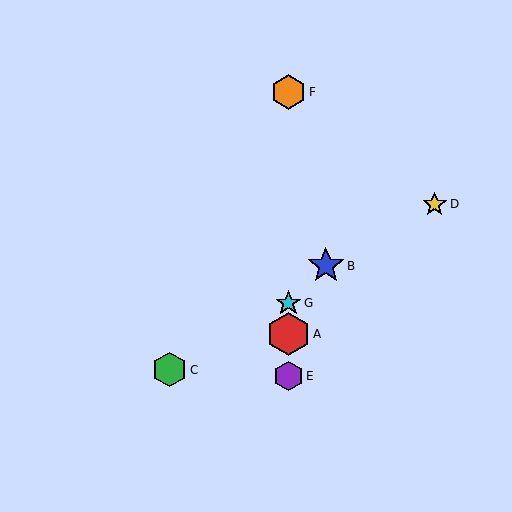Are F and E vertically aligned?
Yes, both are at x≈288.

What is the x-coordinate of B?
Object B is at x≈326.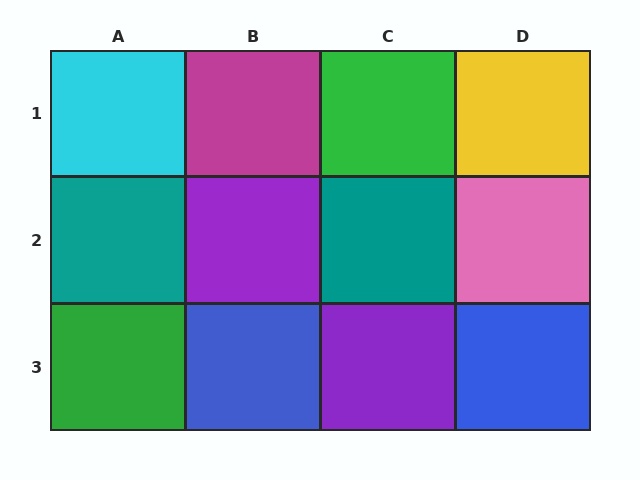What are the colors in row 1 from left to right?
Cyan, magenta, green, yellow.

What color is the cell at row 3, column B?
Blue.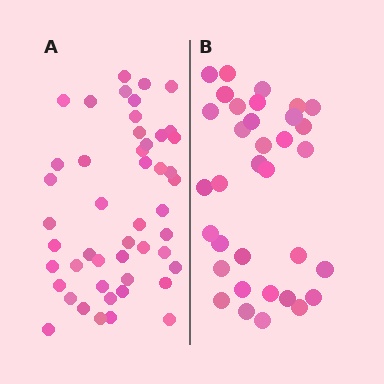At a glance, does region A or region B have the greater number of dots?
Region A (the left region) has more dots.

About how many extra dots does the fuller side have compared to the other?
Region A has approximately 15 more dots than region B.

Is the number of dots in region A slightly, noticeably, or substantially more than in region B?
Region A has noticeably more, but not dramatically so. The ratio is roughly 1.4 to 1.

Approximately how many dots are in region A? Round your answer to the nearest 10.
About 50 dots. (The exact count is 48, which rounds to 50.)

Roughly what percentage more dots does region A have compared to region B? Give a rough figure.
About 40% more.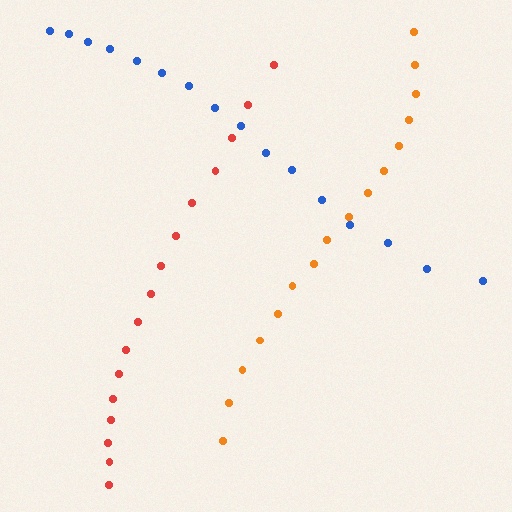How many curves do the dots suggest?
There are 3 distinct paths.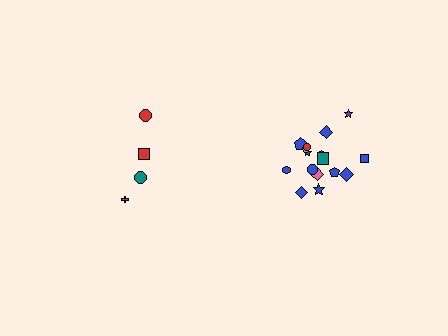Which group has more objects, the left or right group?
The right group.